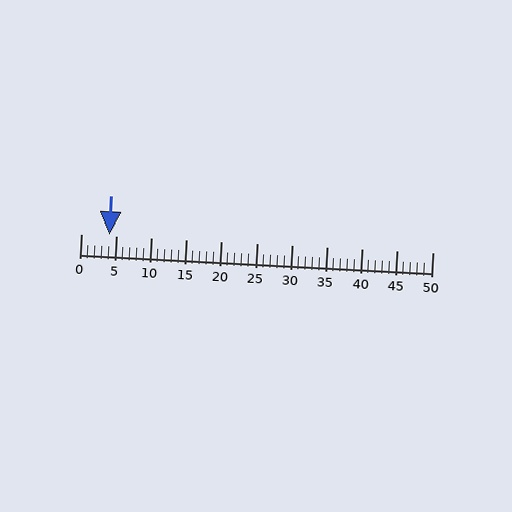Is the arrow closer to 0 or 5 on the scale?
The arrow is closer to 5.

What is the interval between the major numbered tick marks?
The major tick marks are spaced 5 units apart.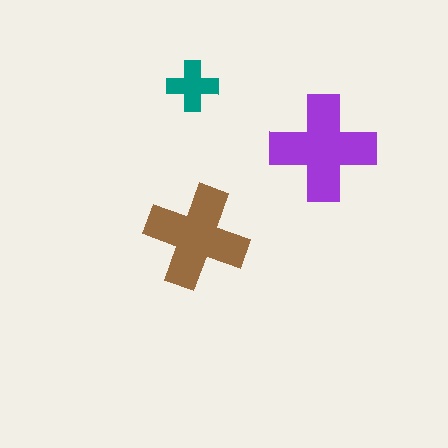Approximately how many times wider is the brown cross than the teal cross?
About 2 times wider.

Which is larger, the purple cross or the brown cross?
The purple one.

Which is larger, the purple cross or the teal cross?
The purple one.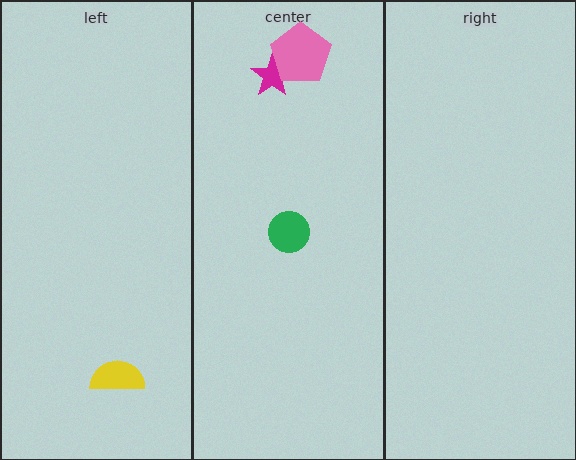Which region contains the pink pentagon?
The center region.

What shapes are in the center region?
The green circle, the magenta star, the pink pentagon.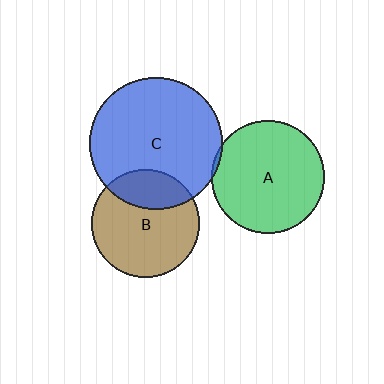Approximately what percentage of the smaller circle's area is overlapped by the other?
Approximately 25%.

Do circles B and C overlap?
Yes.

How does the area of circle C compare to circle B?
Approximately 1.5 times.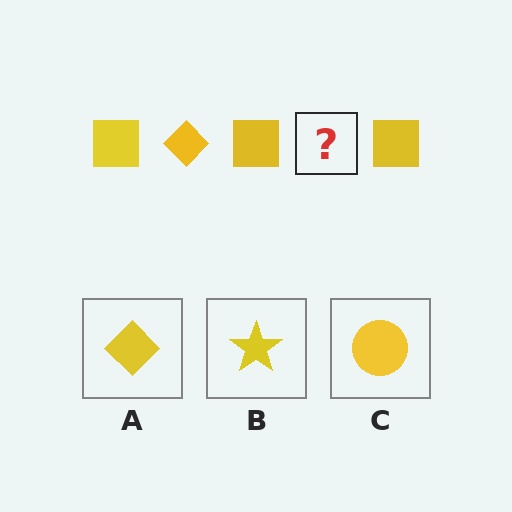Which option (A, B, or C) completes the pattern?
A.